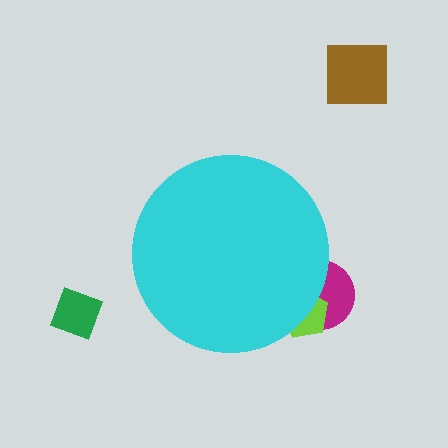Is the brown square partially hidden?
No, the brown square is fully visible.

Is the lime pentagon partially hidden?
Yes, the lime pentagon is partially hidden behind the cyan circle.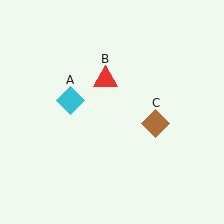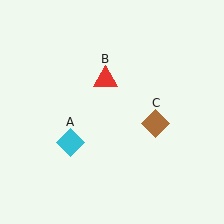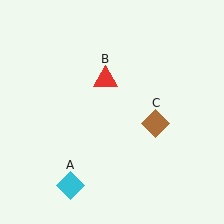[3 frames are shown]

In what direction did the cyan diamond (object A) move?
The cyan diamond (object A) moved down.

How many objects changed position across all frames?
1 object changed position: cyan diamond (object A).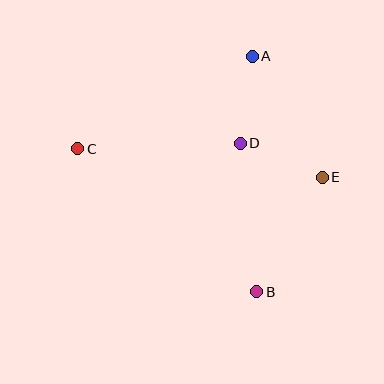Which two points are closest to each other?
Points A and D are closest to each other.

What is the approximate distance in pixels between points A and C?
The distance between A and C is approximately 198 pixels.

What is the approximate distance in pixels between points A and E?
The distance between A and E is approximately 140 pixels.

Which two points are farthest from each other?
Points C and E are farthest from each other.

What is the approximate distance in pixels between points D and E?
The distance between D and E is approximately 89 pixels.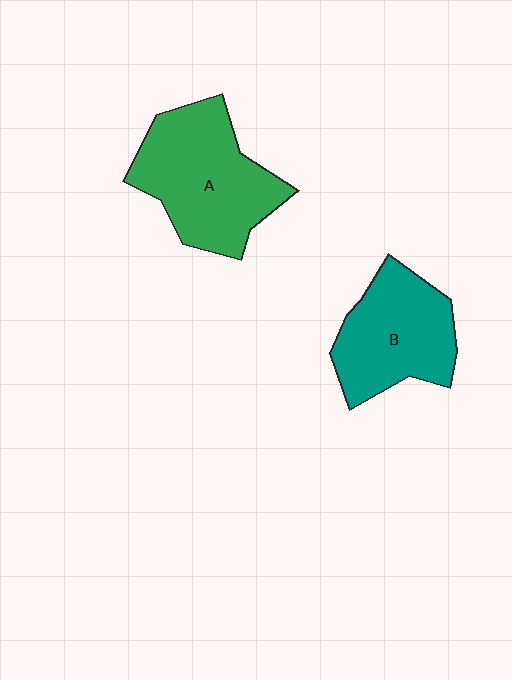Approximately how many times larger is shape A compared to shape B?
Approximately 1.2 times.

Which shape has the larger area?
Shape A (green).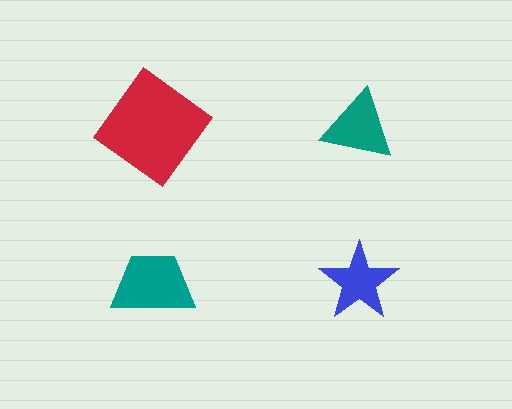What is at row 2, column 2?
A blue star.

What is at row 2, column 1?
A teal trapezoid.